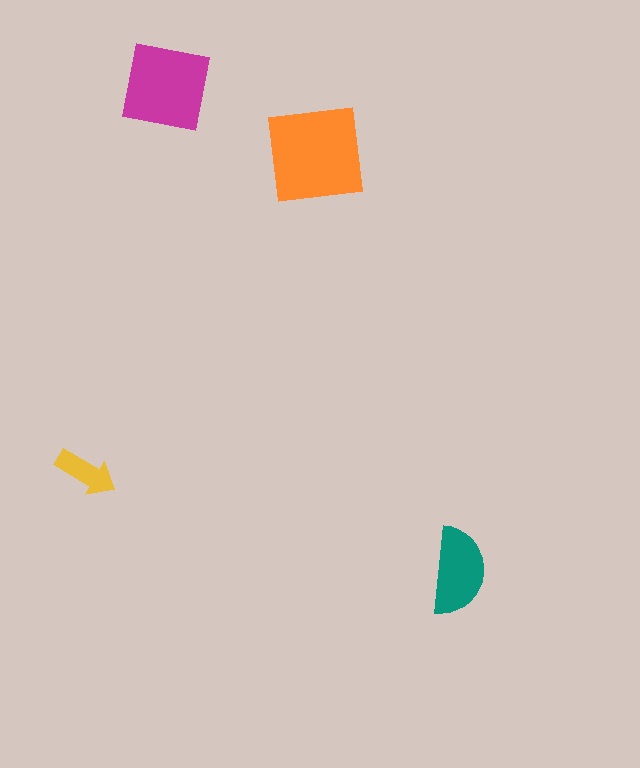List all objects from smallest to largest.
The yellow arrow, the teal semicircle, the magenta square, the orange square.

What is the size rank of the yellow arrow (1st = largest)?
4th.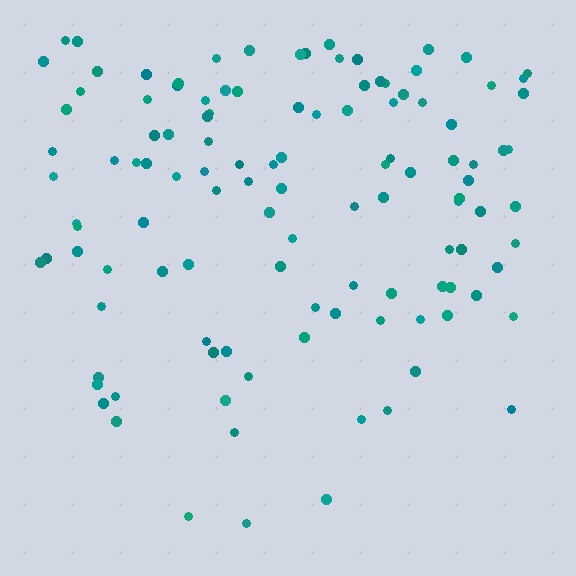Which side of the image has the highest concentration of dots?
The top.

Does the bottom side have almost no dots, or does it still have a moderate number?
Still a moderate number, just noticeably fewer than the top.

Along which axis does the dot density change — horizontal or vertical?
Vertical.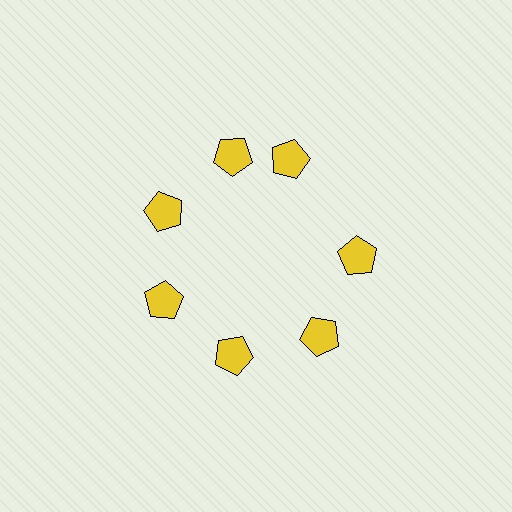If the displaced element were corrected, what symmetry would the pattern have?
It would have 7-fold rotational symmetry — the pattern would map onto itself every 51 degrees.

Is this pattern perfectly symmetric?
No. The 7 yellow pentagons are arranged in a ring, but one element near the 1 o'clock position is rotated out of alignment along the ring, breaking the 7-fold rotational symmetry.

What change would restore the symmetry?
The symmetry would be restored by rotating it back into even spacing with its neighbors so that all 7 pentagons sit at equal angles and equal distance from the center.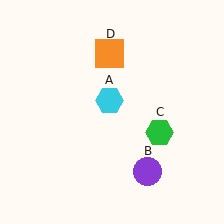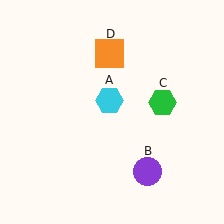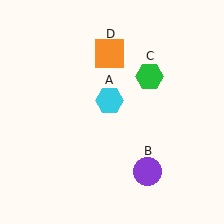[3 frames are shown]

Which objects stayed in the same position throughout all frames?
Cyan hexagon (object A) and purple circle (object B) and orange square (object D) remained stationary.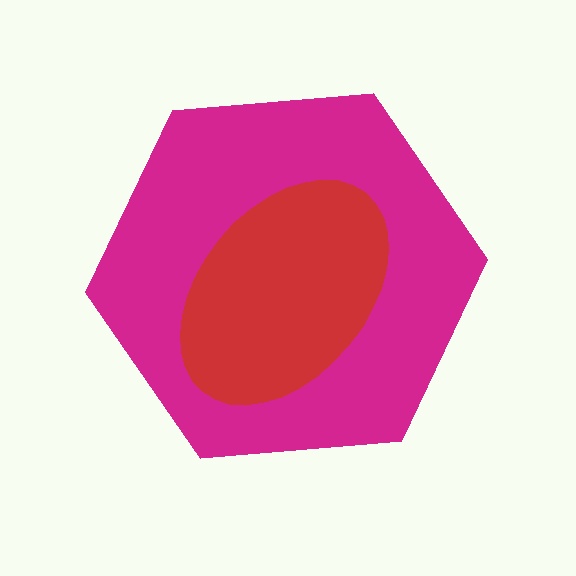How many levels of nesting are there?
2.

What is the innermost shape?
The red ellipse.